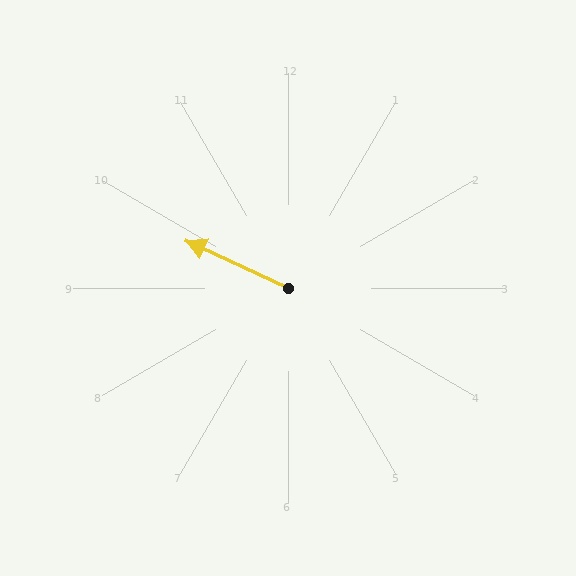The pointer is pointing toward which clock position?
Roughly 10 o'clock.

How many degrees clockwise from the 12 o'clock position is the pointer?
Approximately 295 degrees.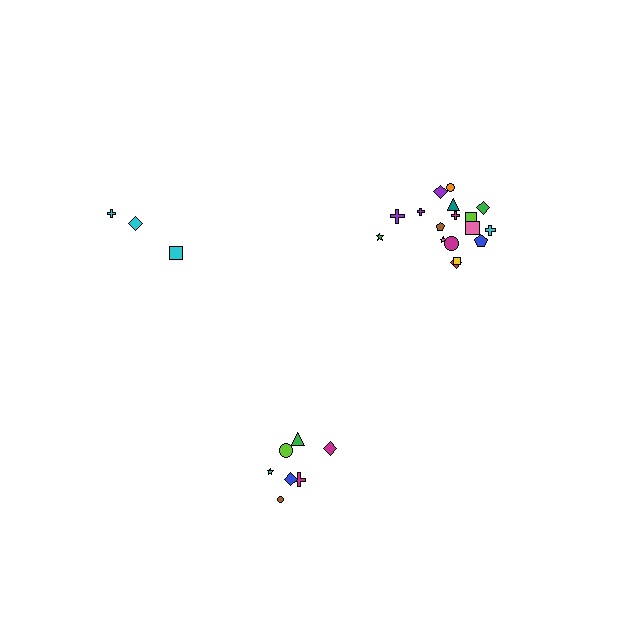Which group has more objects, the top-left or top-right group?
The top-right group.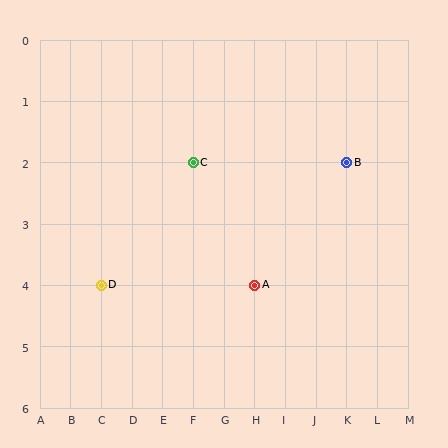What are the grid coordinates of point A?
Point A is at grid coordinates (H, 4).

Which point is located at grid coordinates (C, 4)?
Point D is at (C, 4).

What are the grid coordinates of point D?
Point D is at grid coordinates (C, 4).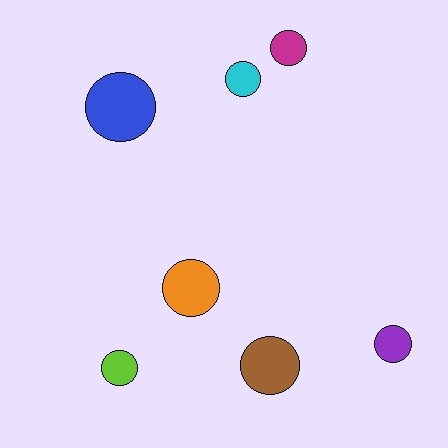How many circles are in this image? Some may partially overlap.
There are 7 circles.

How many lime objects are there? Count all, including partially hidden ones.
There is 1 lime object.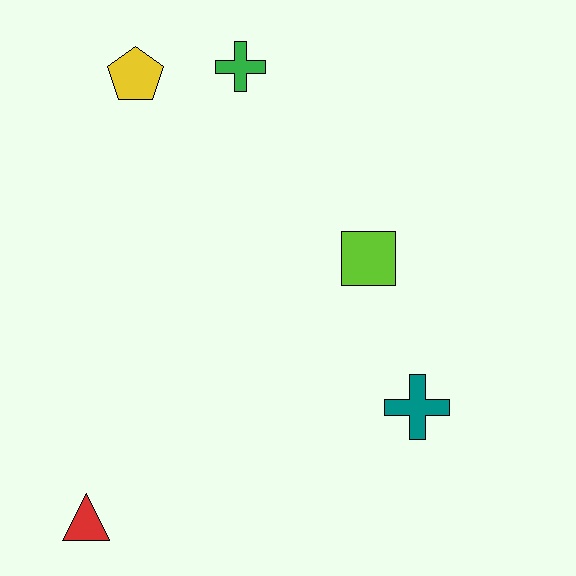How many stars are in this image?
There are no stars.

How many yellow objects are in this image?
There is 1 yellow object.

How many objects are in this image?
There are 5 objects.